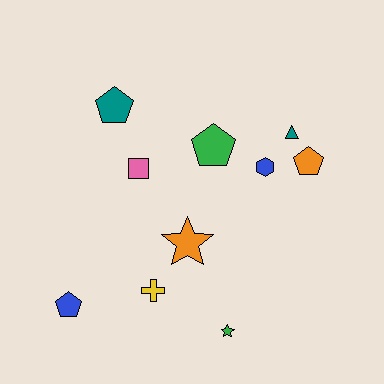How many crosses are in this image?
There is 1 cross.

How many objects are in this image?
There are 10 objects.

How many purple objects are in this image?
There are no purple objects.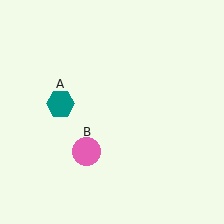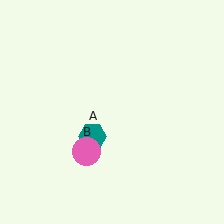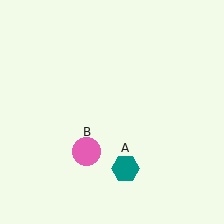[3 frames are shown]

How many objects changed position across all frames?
1 object changed position: teal hexagon (object A).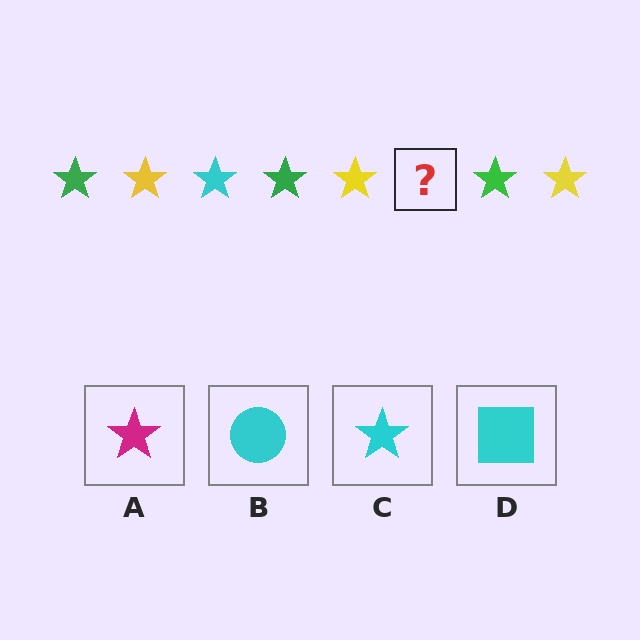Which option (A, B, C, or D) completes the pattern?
C.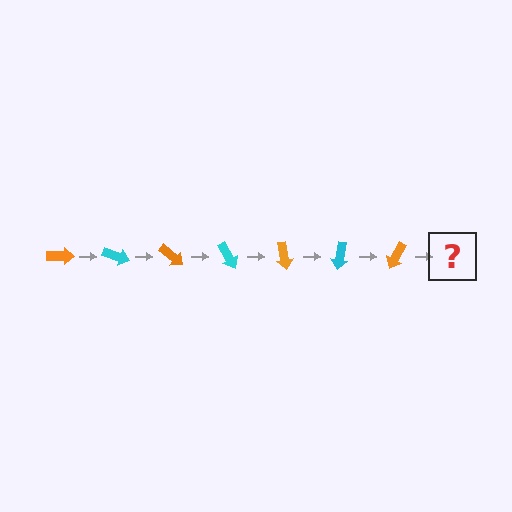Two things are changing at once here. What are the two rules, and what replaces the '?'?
The two rules are that it rotates 20 degrees each step and the color cycles through orange and cyan. The '?' should be a cyan arrow, rotated 140 degrees from the start.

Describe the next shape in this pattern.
It should be a cyan arrow, rotated 140 degrees from the start.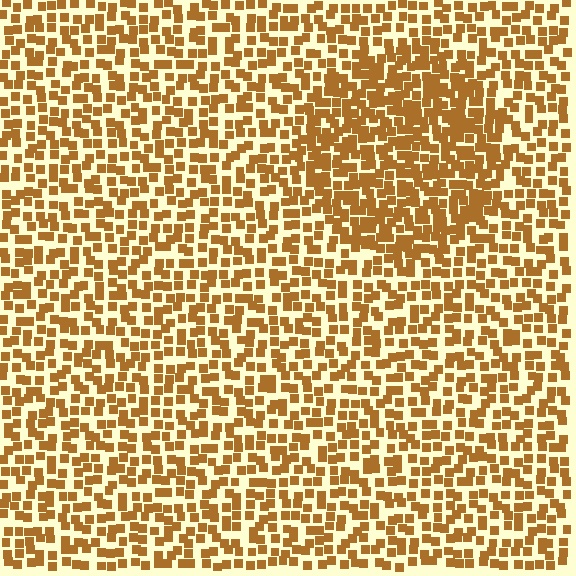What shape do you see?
I see a circle.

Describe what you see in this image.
The image contains small brown elements arranged at two different densities. A circle-shaped region is visible where the elements are more densely packed than the surrounding area.